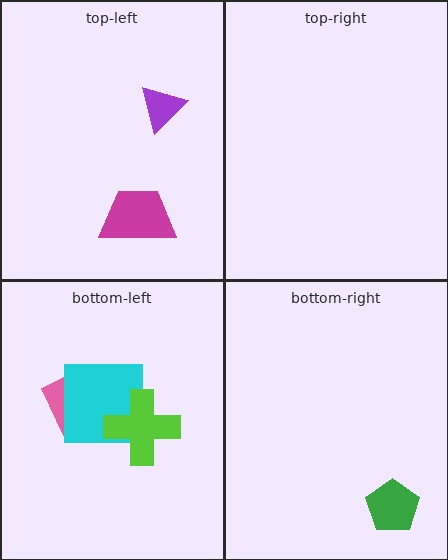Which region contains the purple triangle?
The top-left region.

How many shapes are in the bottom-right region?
1.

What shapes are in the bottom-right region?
The green pentagon.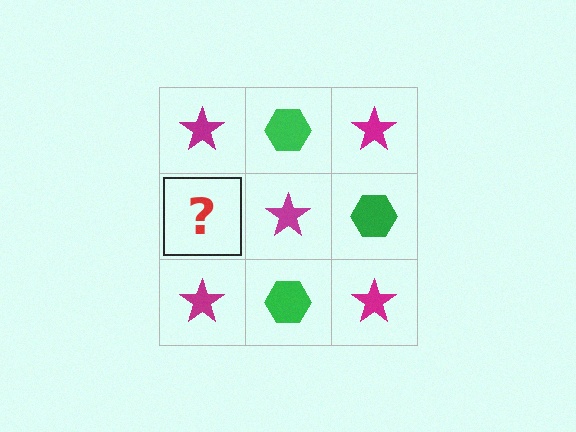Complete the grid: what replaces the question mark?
The question mark should be replaced with a green hexagon.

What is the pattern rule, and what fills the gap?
The rule is that it alternates magenta star and green hexagon in a checkerboard pattern. The gap should be filled with a green hexagon.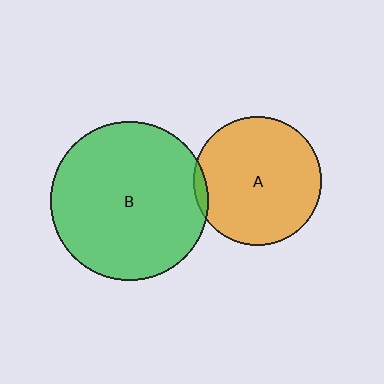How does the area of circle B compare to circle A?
Approximately 1.5 times.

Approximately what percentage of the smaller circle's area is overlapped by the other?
Approximately 5%.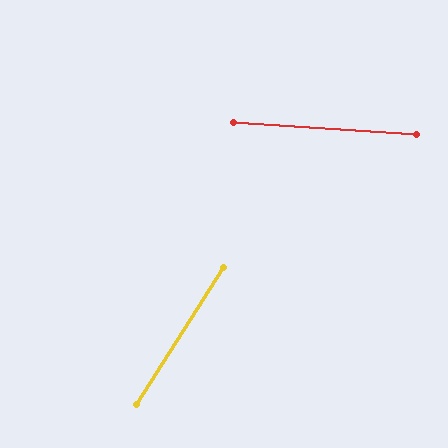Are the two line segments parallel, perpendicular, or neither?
Neither parallel nor perpendicular — they differ by about 61°.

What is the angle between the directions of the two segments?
Approximately 61 degrees.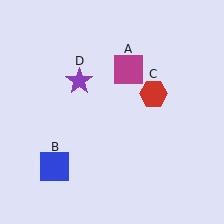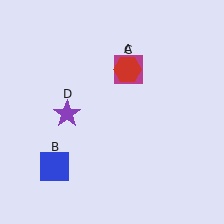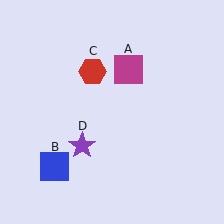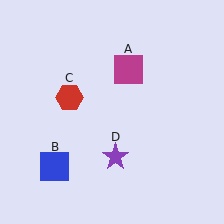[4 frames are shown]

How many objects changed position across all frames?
2 objects changed position: red hexagon (object C), purple star (object D).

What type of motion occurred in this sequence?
The red hexagon (object C), purple star (object D) rotated counterclockwise around the center of the scene.